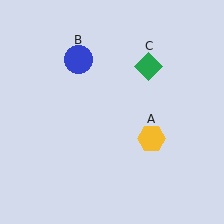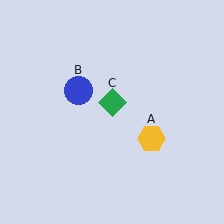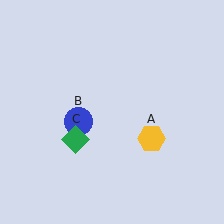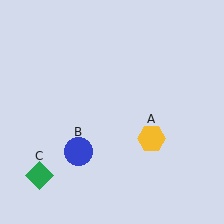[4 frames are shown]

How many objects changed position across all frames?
2 objects changed position: blue circle (object B), green diamond (object C).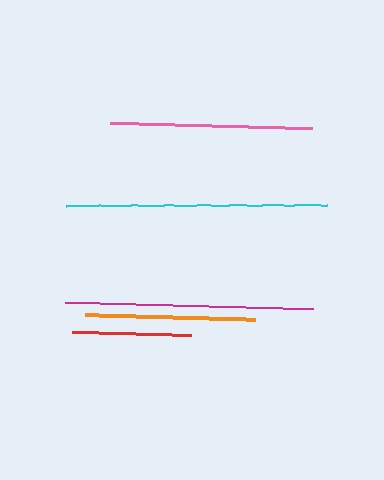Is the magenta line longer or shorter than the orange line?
The magenta line is longer than the orange line.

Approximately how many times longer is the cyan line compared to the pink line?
The cyan line is approximately 1.3 times the length of the pink line.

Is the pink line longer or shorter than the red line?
The pink line is longer than the red line.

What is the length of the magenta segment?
The magenta segment is approximately 249 pixels long.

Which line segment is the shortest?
The red line is the shortest at approximately 119 pixels.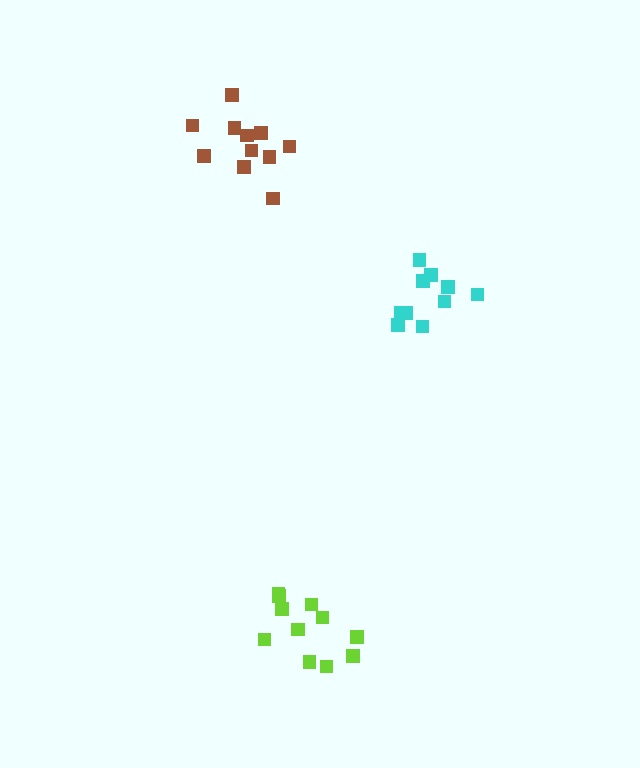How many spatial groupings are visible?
There are 3 spatial groupings.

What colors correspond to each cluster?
The clusters are colored: cyan, brown, lime.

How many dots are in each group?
Group 1: 10 dots, Group 2: 11 dots, Group 3: 11 dots (32 total).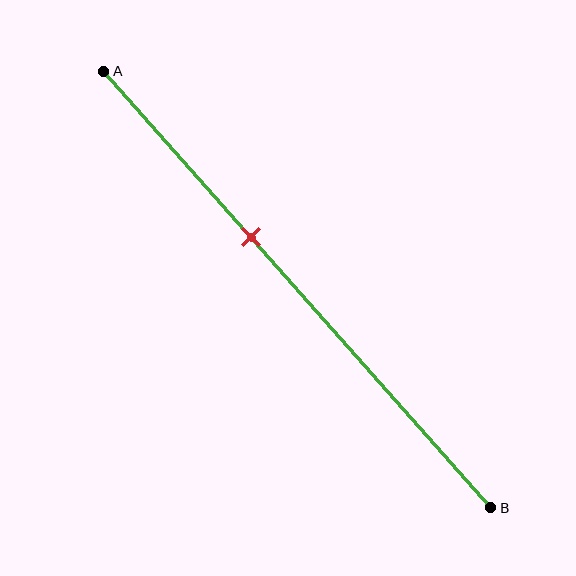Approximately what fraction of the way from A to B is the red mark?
The red mark is approximately 40% of the way from A to B.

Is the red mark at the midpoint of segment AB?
No, the mark is at about 40% from A, not at the 50% midpoint.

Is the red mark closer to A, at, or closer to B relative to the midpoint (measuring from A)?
The red mark is closer to point A than the midpoint of segment AB.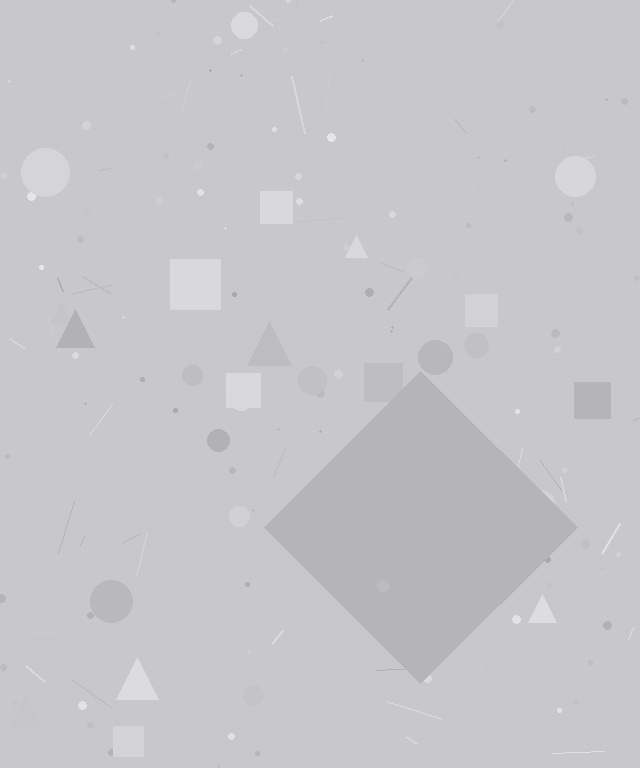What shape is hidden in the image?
A diamond is hidden in the image.